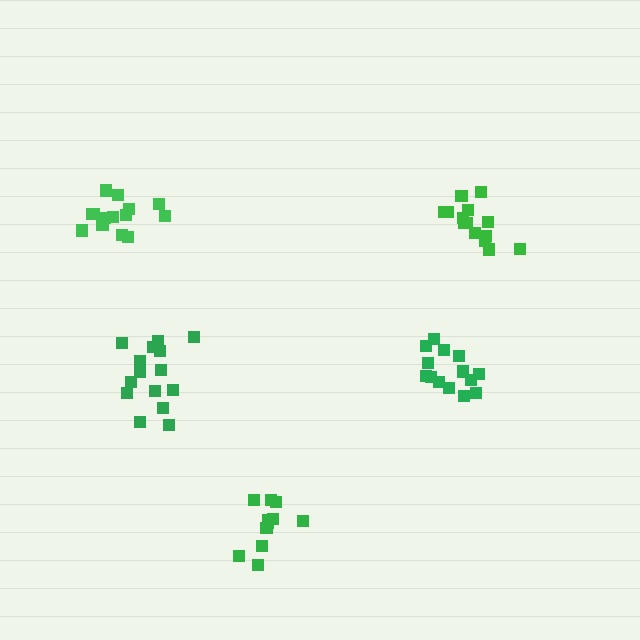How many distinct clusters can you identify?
There are 5 distinct clusters.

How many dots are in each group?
Group 1: 14 dots, Group 2: 14 dots, Group 3: 14 dots, Group 4: 15 dots, Group 5: 11 dots (68 total).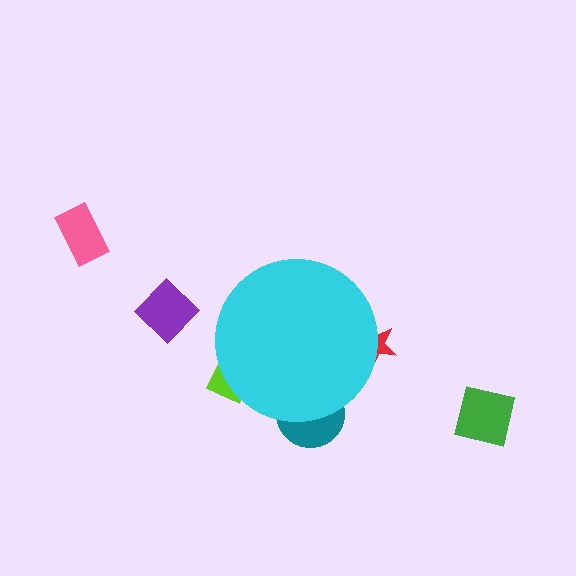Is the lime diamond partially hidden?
Yes, the lime diamond is partially hidden behind the cyan circle.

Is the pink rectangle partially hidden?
No, the pink rectangle is fully visible.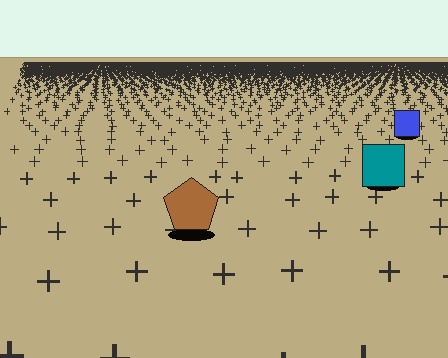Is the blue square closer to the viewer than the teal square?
No. The teal square is closer — you can tell from the texture gradient: the ground texture is coarser near it.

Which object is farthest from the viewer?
The blue square is farthest from the viewer. It appears smaller and the ground texture around it is denser.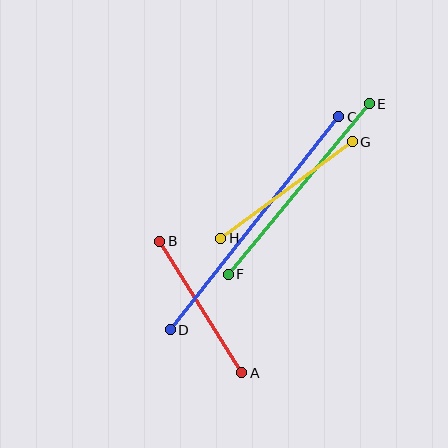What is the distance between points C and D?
The distance is approximately 272 pixels.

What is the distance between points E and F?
The distance is approximately 221 pixels.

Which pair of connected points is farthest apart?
Points C and D are farthest apart.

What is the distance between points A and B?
The distance is approximately 155 pixels.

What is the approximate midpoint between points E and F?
The midpoint is at approximately (299, 189) pixels.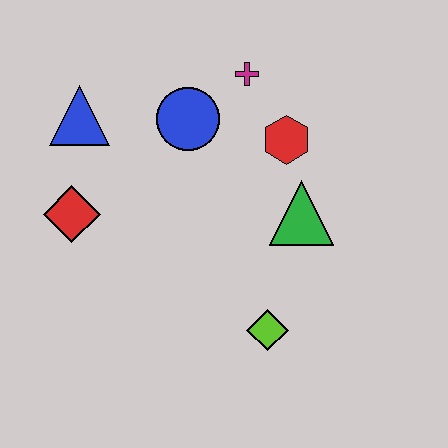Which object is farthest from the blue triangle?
The lime diamond is farthest from the blue triangle.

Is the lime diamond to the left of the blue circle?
No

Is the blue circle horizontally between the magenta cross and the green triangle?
No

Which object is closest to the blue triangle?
The red diamond is closest to the blue triangle.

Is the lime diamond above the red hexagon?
No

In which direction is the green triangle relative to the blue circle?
The green triangle is to the right of the blue circle.